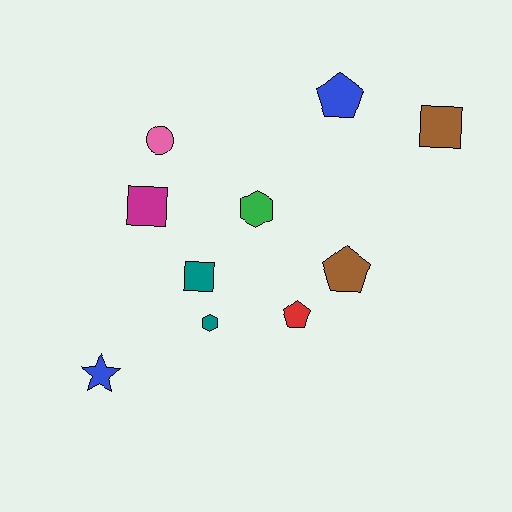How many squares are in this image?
There are 3 squares.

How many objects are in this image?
There are 10 objects.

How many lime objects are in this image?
There are no lime objects.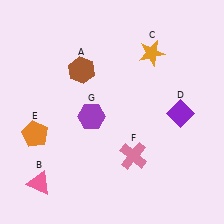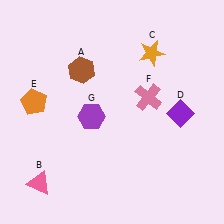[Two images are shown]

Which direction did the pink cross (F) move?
The pink cross (F) moved up.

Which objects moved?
The objects that moved are: the orange pentagon (E), the pink cross (F).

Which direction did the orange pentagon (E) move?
The orange pentagon (E) moved up.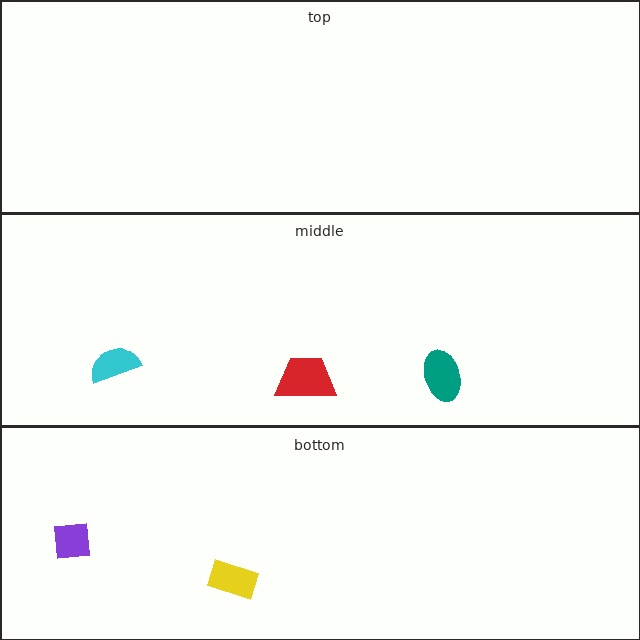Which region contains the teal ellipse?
The middle region.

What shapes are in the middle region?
The cyan semicircle, the teal ellipse, the red trapezoid.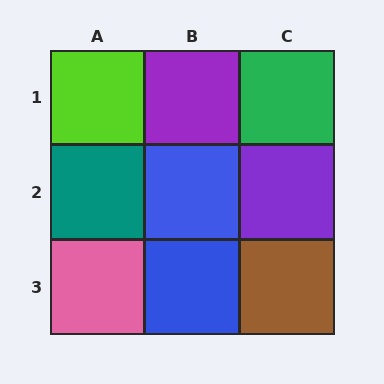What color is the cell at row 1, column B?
Purple.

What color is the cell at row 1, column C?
Green.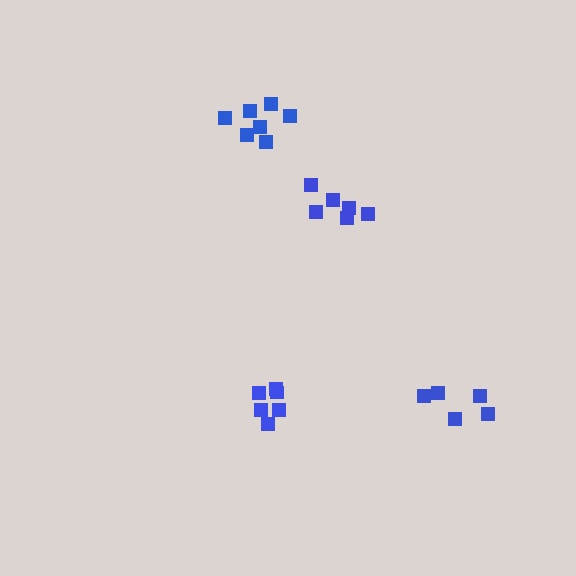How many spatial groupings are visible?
There are 4 spatial groupings.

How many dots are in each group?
Group 1: 7 dots, Group 2: 6 dots, Group 3: 6 dots, Group 4: 5 dots (24 total).